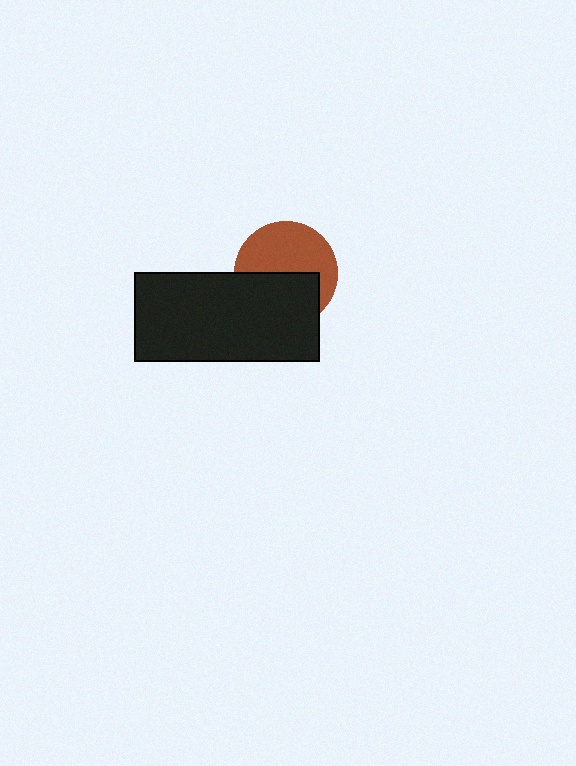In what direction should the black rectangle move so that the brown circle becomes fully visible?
The black rectangle should move down. That is the shortest direction to clear the overlap and leave the brown circle fully visible.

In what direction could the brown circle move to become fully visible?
The brown circle could move up. That would shift it out from behind the black rectangle entirely.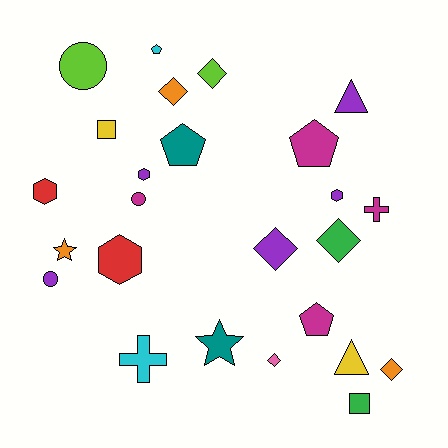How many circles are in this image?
There are 3 circles.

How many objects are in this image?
There are 25 objects.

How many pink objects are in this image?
There is 1 pink object.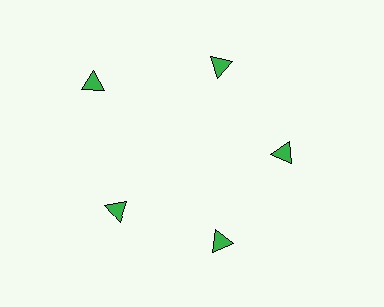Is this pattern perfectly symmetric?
No. The 5 green triangles are arranged in a ring, but one element near the 10 o'clock position is pushed outward from the center, breaking the 5-fold rotational symmetry.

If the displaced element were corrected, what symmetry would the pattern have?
It would have 5-fold rotational symmetry — the pattern would map onto itself every 72 degrees.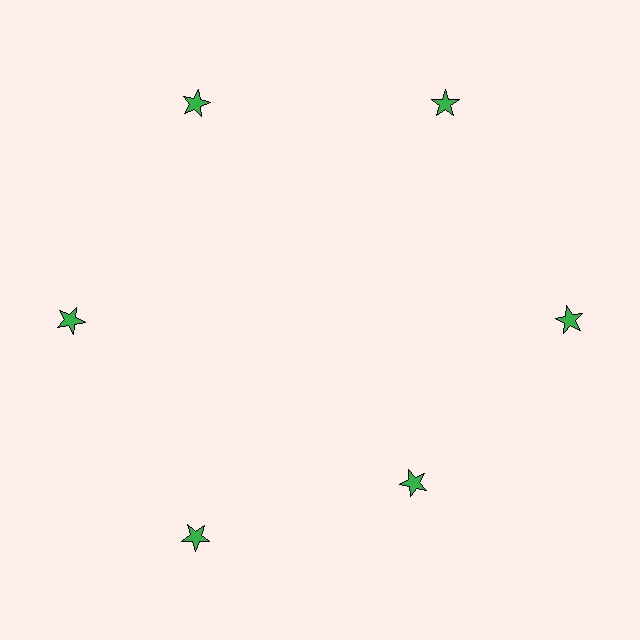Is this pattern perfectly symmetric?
No. The 6 green stars are arranged in a ring, but one element near the 5 o'clock position is pulled inward toward the center, breaking the 6-fold rotational symmetry.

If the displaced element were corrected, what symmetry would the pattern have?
It would have 6-fold rotational symmetry — the pattern would map onto itself every 60 degrees.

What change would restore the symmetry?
The symmetry would be restored by moving it outward, back onto the ring so that all 6 stars sit at equal angles and equal distance from the center.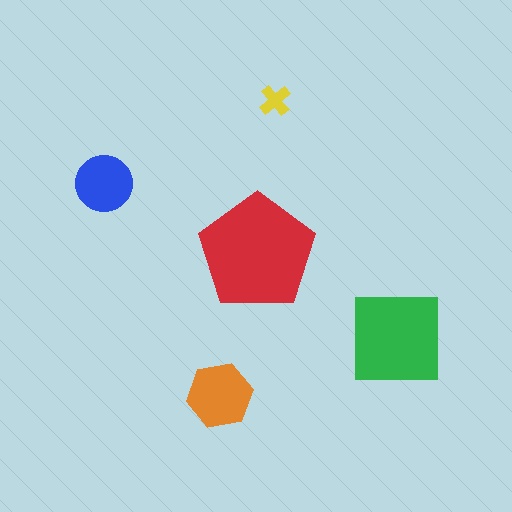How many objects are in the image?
There are 5 objects in the image.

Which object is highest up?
The yellow cross is topmost.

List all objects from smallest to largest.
The yellow cross, the blue circle, the orange hexagon, the green square, the red pentagon.